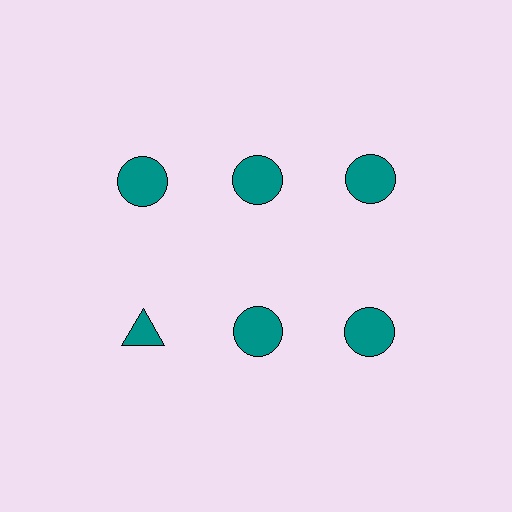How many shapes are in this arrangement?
There are 6 shapes arranged in a grid pattern.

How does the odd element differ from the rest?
It has a different shape: triangle instead of circle.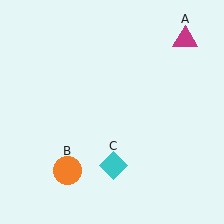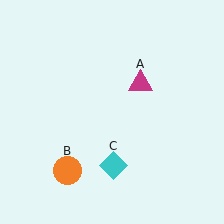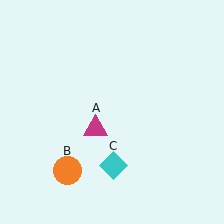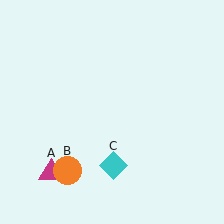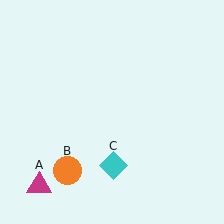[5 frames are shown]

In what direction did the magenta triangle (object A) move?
The magenta triangle (object A) moved down and to the left.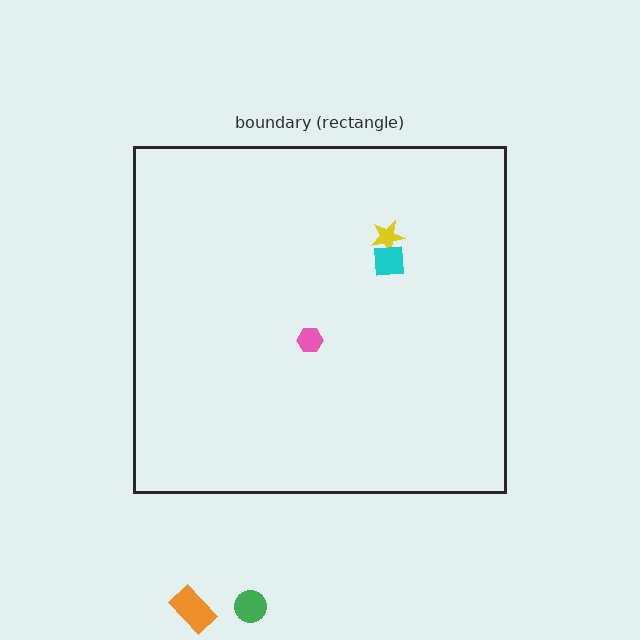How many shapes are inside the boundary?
3 inside, 2 outside.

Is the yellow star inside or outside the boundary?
Inside.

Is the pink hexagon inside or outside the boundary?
Inside.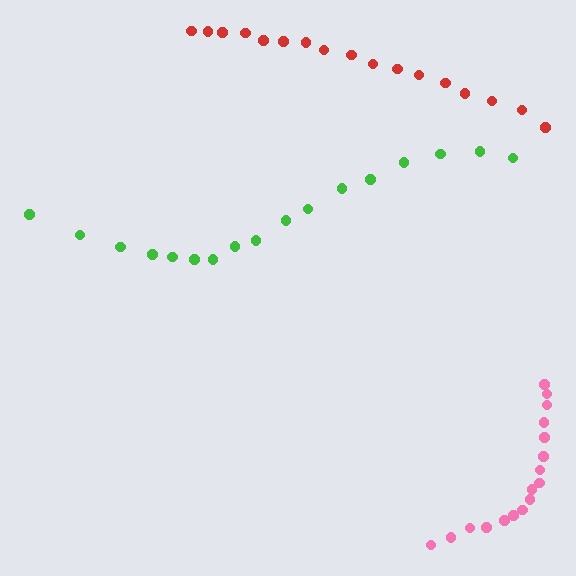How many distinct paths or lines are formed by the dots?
There are 3 distinct paths.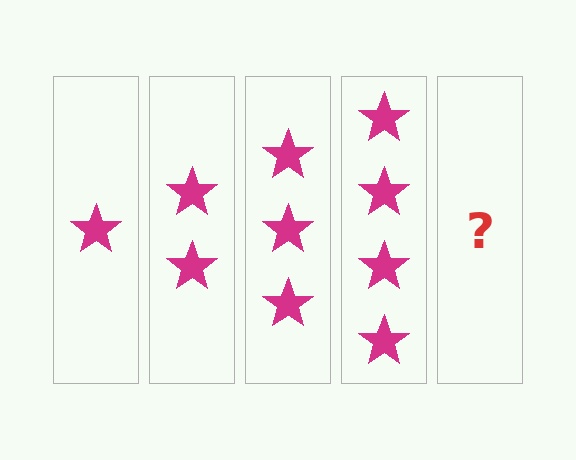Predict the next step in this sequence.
The next step is 5 stars.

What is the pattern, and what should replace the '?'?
The pattern is that each step adds one more star. The '?' should be 5 stars.